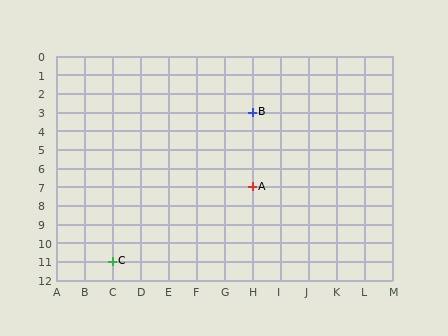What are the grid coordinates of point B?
Point B is at grid coordinates (H, 3).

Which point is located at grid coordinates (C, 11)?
Point C is at (C, 11).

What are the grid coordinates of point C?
Point C is at grid coordinates (C, 11).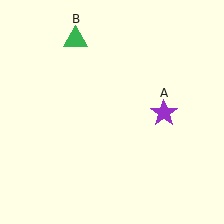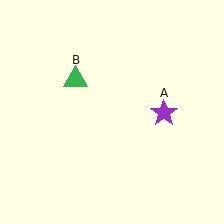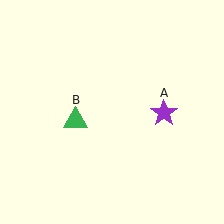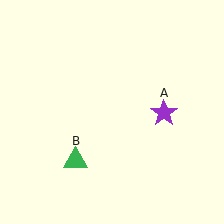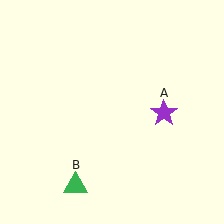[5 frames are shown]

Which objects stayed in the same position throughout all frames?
Purple star (object A) remained stationary.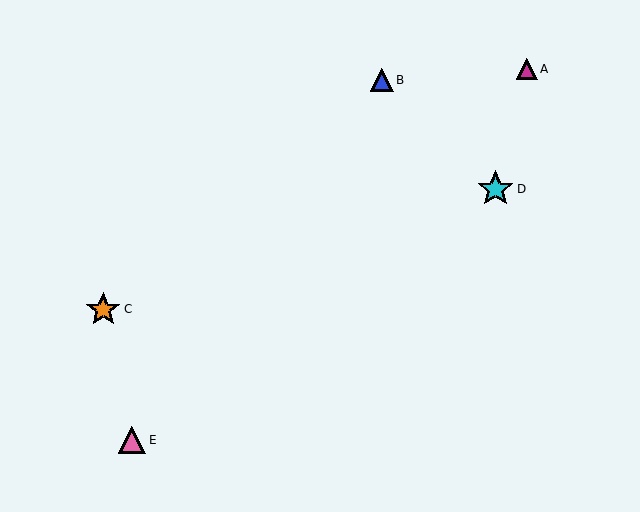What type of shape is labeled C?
Shape C is an orange star.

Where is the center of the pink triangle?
The center of the pink triangle is at (132, 440).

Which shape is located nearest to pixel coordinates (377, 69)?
The blue triangle (labeled B) at (382, 80) is nearest to that location.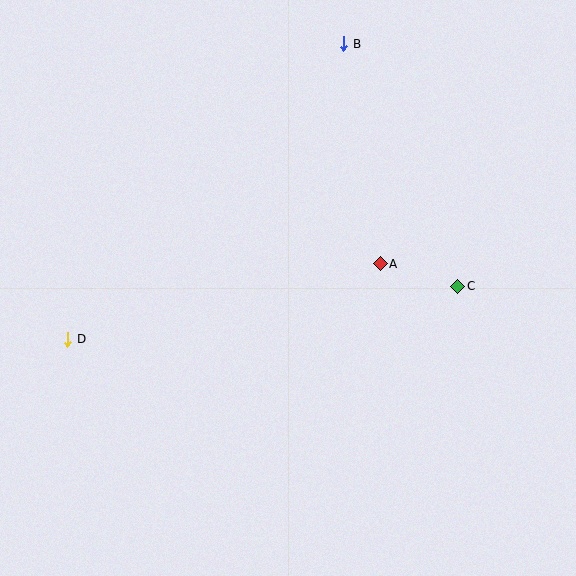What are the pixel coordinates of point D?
Point D is at (68, 339).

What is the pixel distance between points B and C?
The distance between B and C is 268 pixels.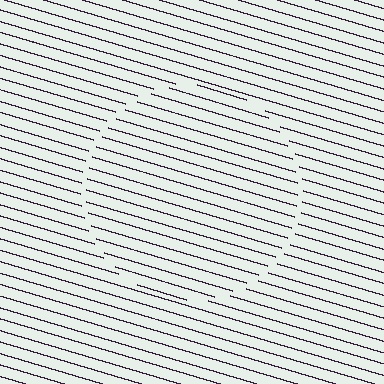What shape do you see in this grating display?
An illusory circle. The interior of the shape contains the same grating, shifted by half a period — the contour is defined by the phase discontinuity where line-ends from the inner and outer gratings abut.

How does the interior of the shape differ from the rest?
The interior of the shape contains the same grating, shifted by half a period — the contour is defined by the phase discontinuity where line-ends from the inner and outer gratings abut.